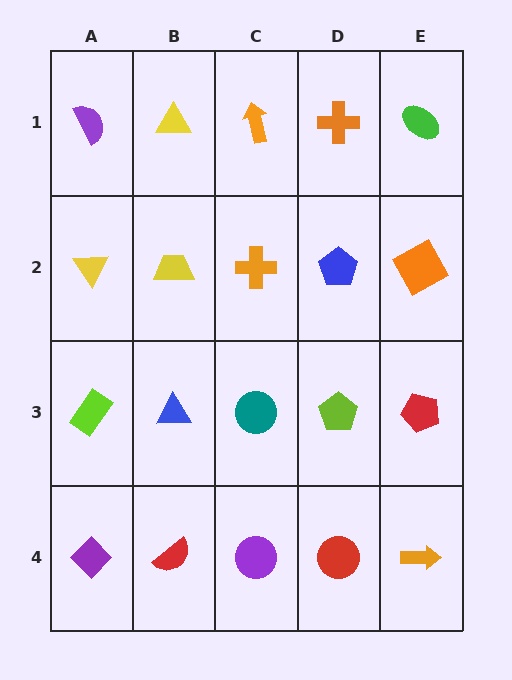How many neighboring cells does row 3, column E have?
3.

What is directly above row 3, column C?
An orange cross.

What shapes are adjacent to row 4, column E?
A red pentagon (row 3, column E), a red circle (row 4, column D).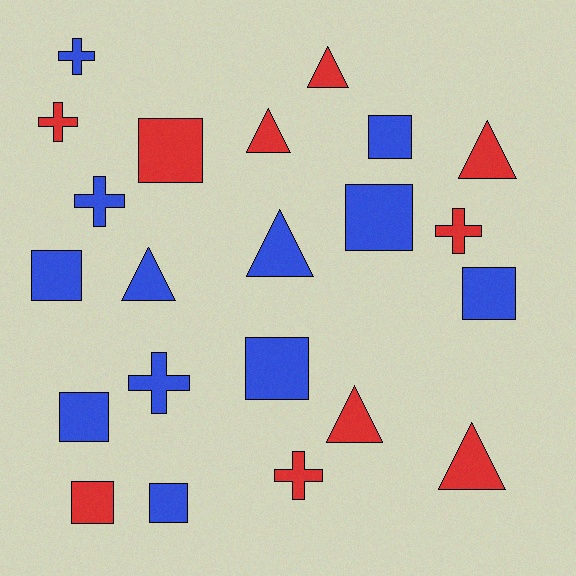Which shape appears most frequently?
Square, with 9 objects.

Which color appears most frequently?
Blue, with 12 objects.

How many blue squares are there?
There are 7 blue squares.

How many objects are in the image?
There are 22 objects.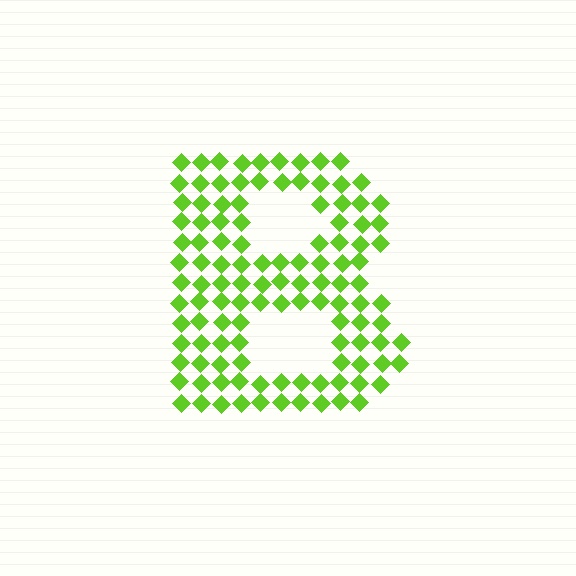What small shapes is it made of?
It is made of small diamonds.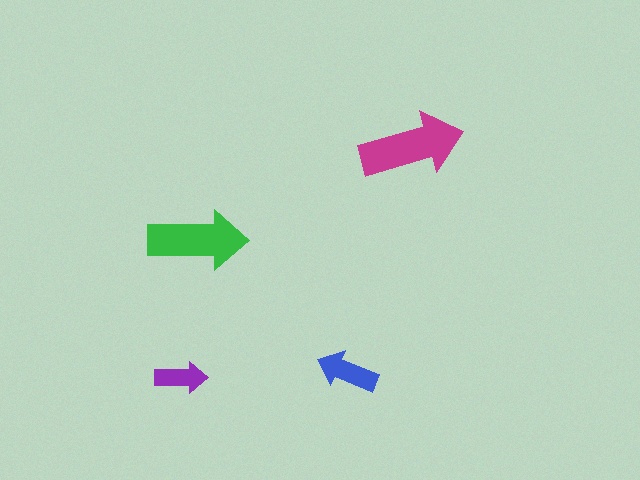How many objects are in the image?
There are 4 objects in the image.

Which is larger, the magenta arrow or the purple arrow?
The magenta one.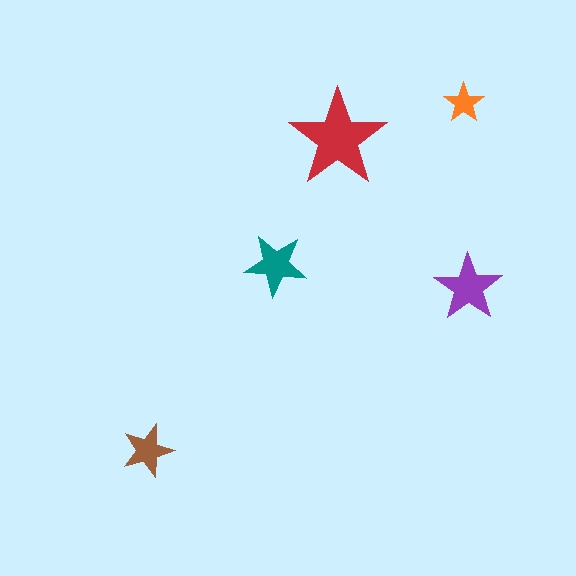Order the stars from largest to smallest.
the red one, the purple one, the teal one, the brown one, the orange one.